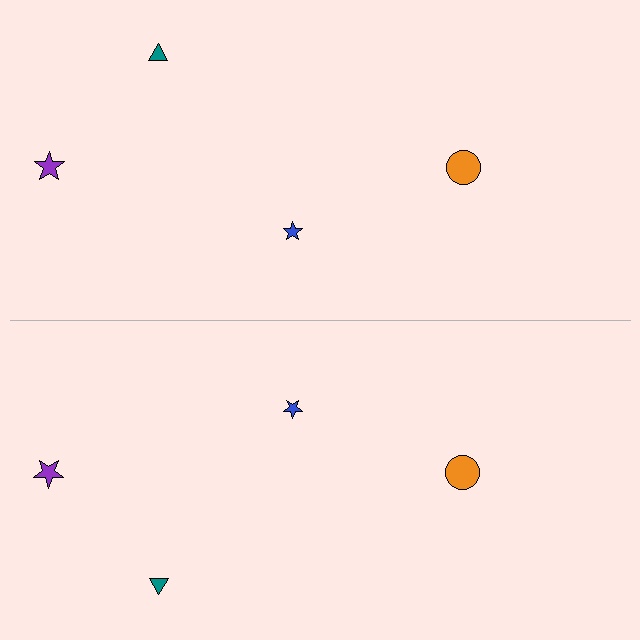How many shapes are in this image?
There are 8 shapes in this image.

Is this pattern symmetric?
Yes, this pattern has bilateral (reflection) symmetry.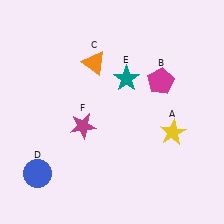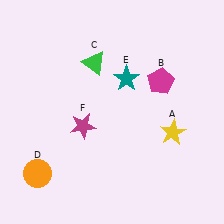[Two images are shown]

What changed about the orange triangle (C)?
In Image 1, C is orange. In Image 2, it changed to green.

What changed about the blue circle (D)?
In Image 1, D is blue. In Image 2, it changed to orange.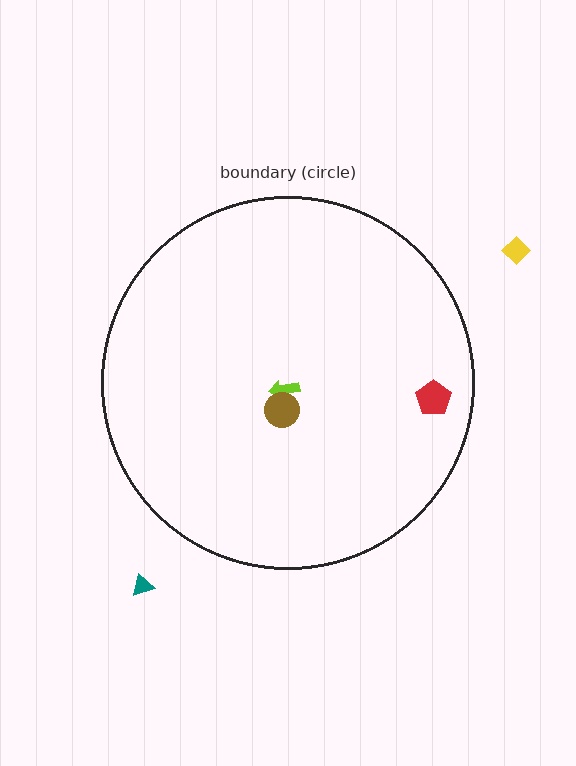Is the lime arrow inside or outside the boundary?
Inside.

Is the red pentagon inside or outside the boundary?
Inside.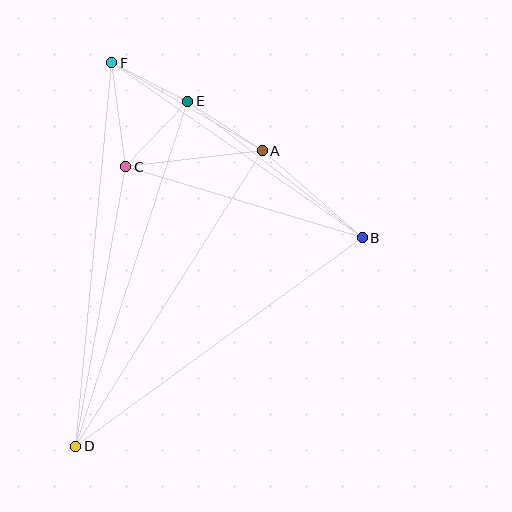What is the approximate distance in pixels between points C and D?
The distance between C and D is approximately 284 pixels.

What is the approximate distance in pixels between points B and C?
The distance between B and C is approximately 247 pixels.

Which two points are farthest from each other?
Points D and F are farthest from each other.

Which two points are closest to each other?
Points E and F are closest to each other.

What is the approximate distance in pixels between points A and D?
The distance between A and D is approximately 349 pixels.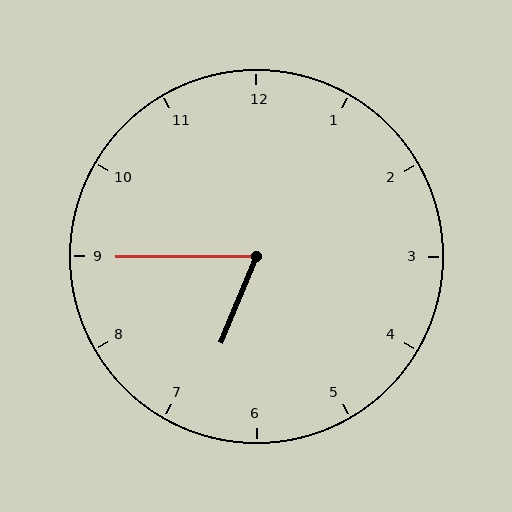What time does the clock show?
6:45.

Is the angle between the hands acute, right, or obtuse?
It is acute.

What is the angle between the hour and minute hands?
Approximately 68 degrees.